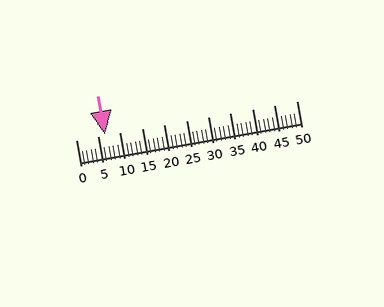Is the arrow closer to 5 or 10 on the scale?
The arrow is closer to 5.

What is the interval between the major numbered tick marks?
The major tick marks are spaced 5 units apart.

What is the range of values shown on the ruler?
The ruler shows values from 0 to 50.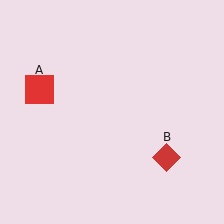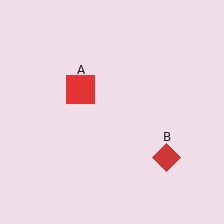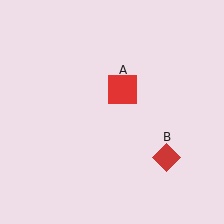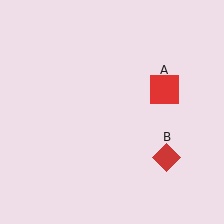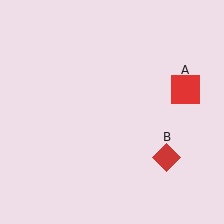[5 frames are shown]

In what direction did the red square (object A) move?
The red square (object A) moved right.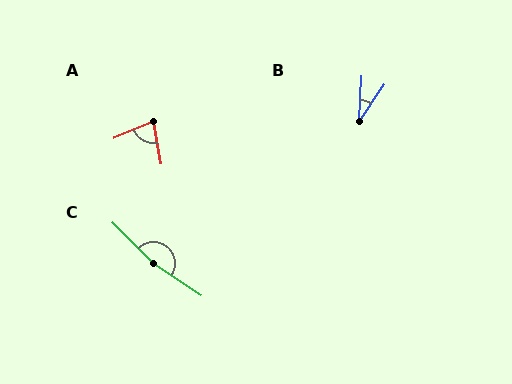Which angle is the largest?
C, at approximately 168 degrees.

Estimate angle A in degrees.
Approximately 78 degrees.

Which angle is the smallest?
B, at approximately 31 degrees.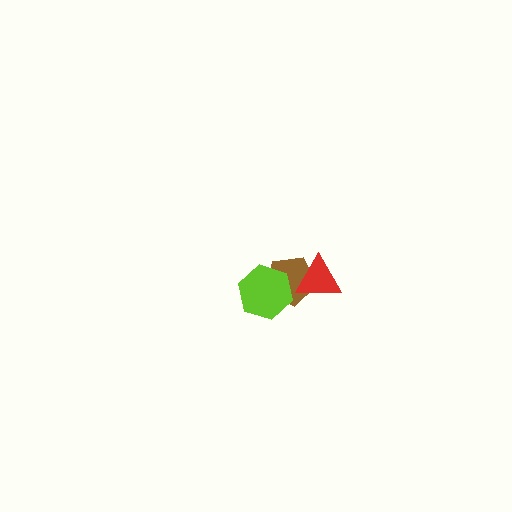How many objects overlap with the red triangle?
1 object overlaps with the red triangle.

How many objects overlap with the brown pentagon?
2 objects overlap with the brown pentagon.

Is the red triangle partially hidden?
No, no other shape covers it.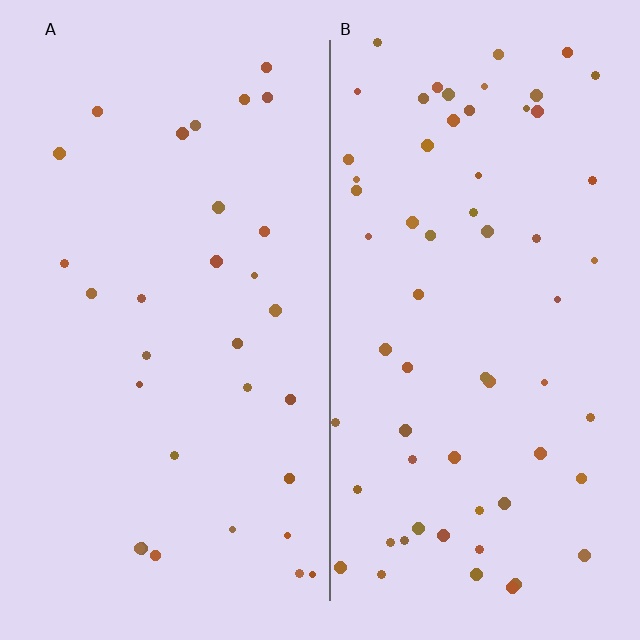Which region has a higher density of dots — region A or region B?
B (the right).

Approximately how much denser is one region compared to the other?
Approximately 2.0× — region B over region A.